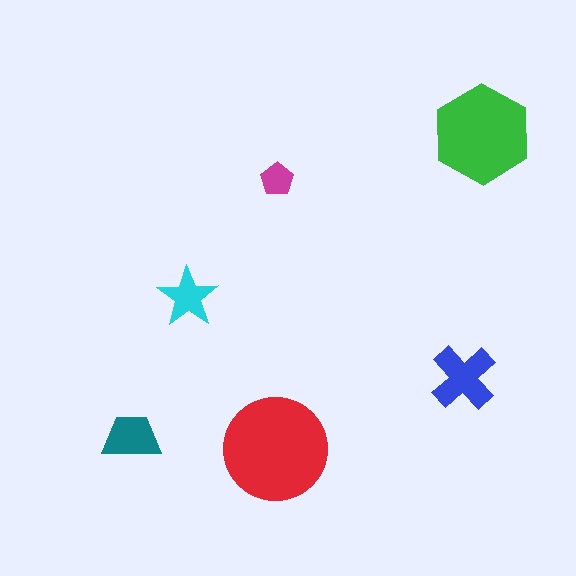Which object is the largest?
The red circle.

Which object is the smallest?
The magenta pentagon.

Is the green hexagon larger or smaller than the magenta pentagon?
Larger.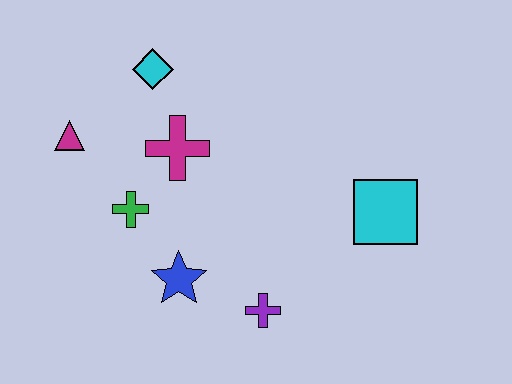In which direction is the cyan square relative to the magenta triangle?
The cyan square is to the right of the magenta triangle.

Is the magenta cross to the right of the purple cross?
No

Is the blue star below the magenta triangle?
Yes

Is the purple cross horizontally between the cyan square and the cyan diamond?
Yes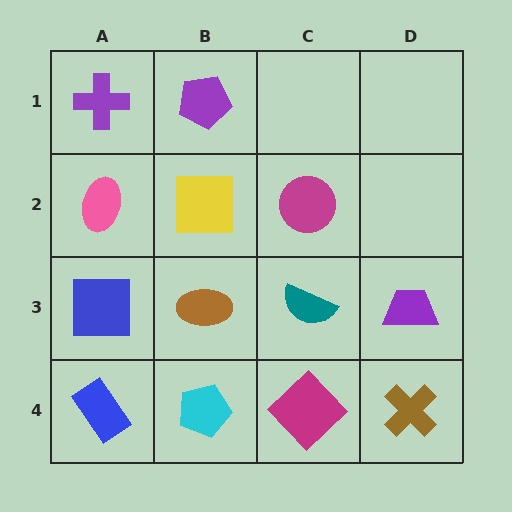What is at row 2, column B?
A yellow square.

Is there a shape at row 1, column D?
No, that cell is empty.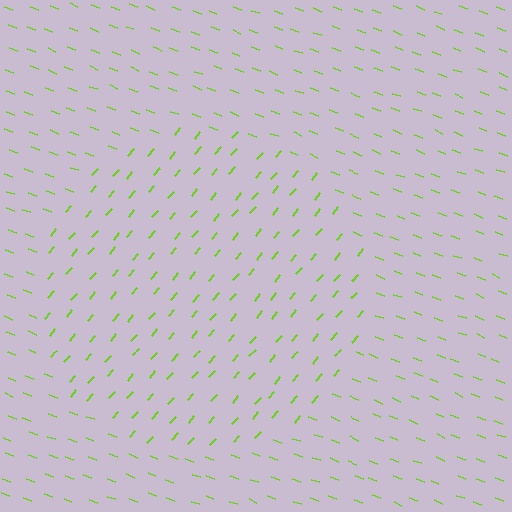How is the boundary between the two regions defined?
The boundary is defined purely by a change in line orientation (approximately 71 degrees difference). All lines are the same color and thickness.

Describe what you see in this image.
The image is filled with small lime line segments. A circle region in the image has lines oriented differently from the surrounding lines, creating a visible texture boundary.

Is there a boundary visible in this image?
Yes, there is a texture boundary formed by a change in line orientation.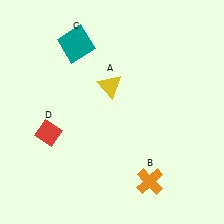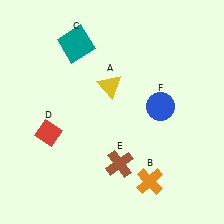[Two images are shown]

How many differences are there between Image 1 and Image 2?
There are 2 differences between the two images.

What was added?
A brown cross (E), a blue circle (F) were added in Image 2.